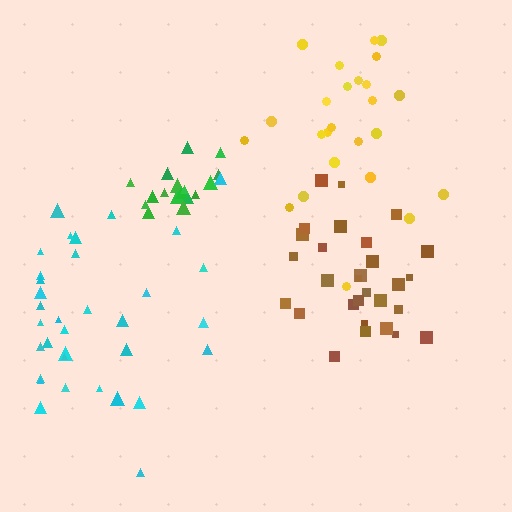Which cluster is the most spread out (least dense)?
Cyan.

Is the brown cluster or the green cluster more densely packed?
Green.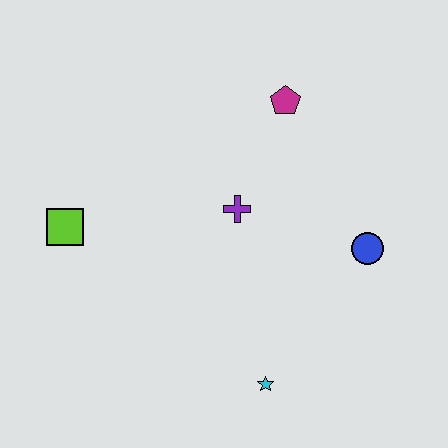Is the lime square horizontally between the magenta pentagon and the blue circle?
No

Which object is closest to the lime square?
The purple cross is closest to the lime square.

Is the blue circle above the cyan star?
Yes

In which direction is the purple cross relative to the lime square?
The purple cross is to the right of the lime square.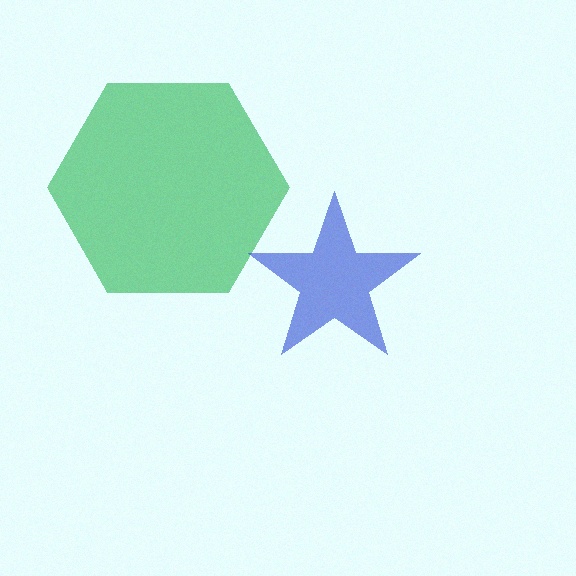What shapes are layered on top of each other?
The layered shapes are: a green hexagon, a blue star.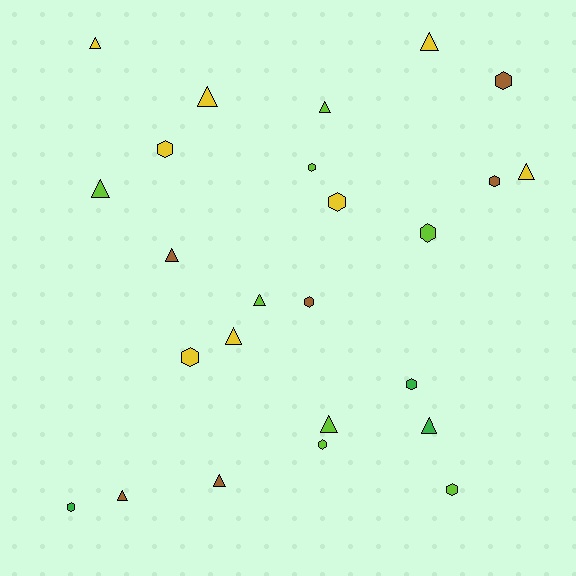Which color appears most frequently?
Yellow, with 8 objects.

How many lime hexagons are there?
There are 4 lime hexagons.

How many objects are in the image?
There are 25 objects.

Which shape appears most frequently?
Triangle, with 13 objects.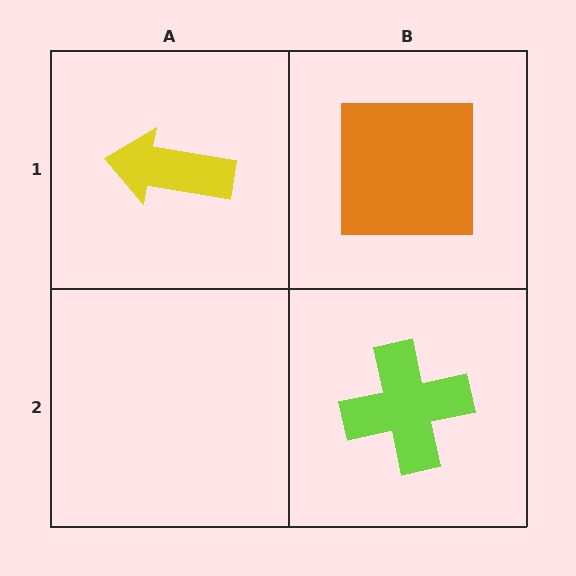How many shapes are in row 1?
2 shapes.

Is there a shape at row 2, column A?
No, that cell is empty.